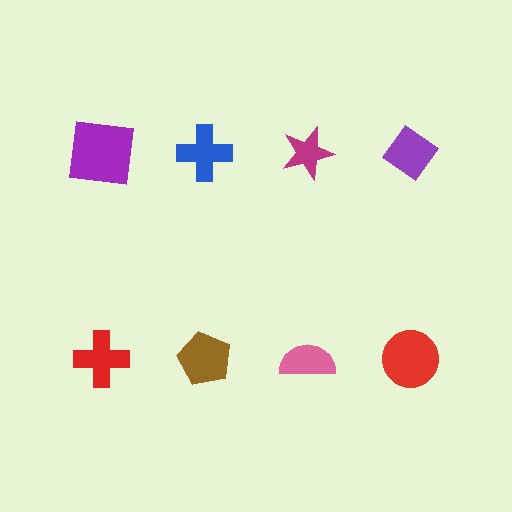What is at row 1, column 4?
A purple diamond.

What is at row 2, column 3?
A pink semicircle.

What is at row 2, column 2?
A brown pentagon.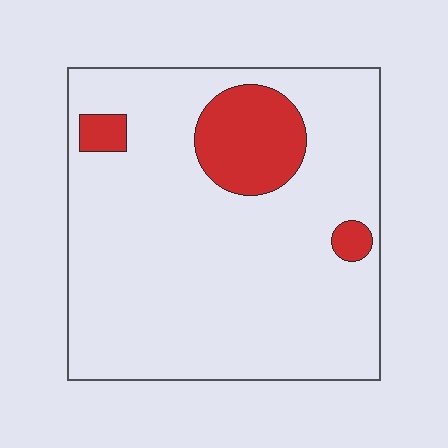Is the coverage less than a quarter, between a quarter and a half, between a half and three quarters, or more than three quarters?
Less than a quarter.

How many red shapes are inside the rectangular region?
3.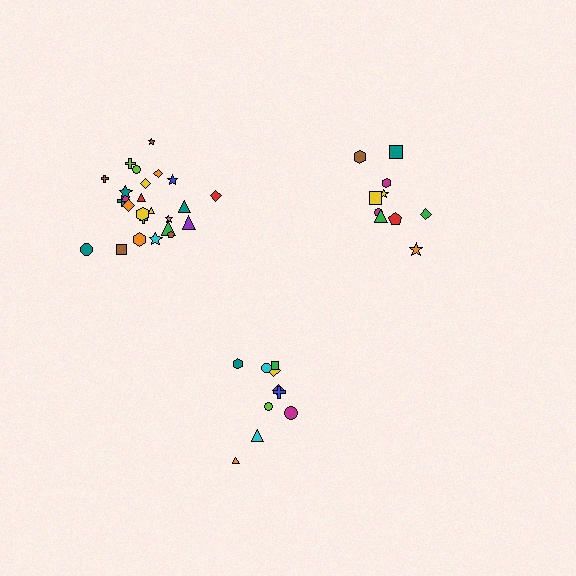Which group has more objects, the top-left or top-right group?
The top-left group.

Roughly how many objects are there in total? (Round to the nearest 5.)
Roughly 45 objects in total.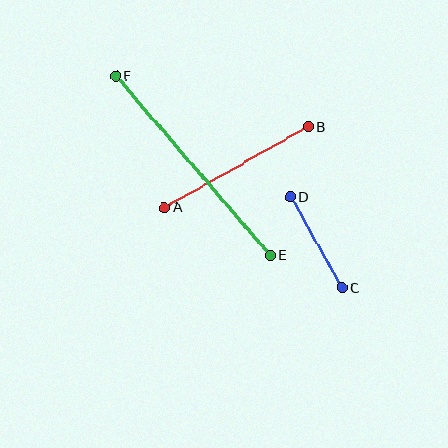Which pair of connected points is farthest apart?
Points E and F are farthest apart.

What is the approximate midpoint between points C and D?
The midpoint is at approximately (316, 243) pixels.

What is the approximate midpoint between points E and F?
The midpoint is at approximately (193, 166) pixels.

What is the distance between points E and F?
The distance is approximately 236 pixels.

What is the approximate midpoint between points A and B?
The midpoint is at approximately (236, 167) pixels.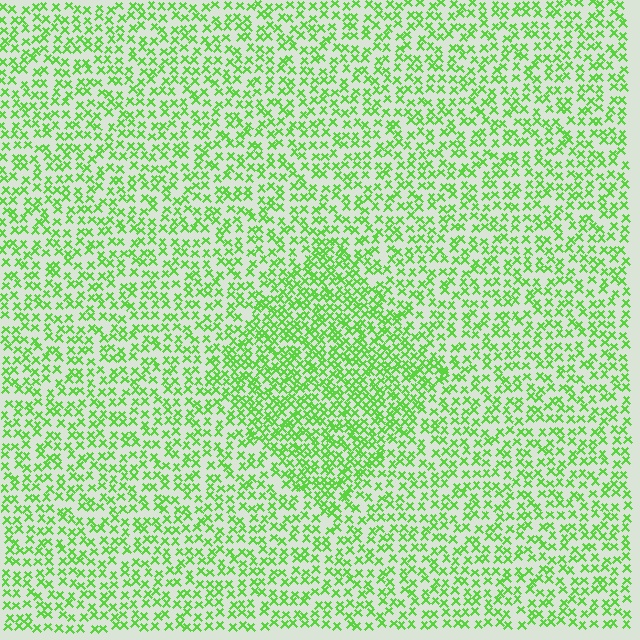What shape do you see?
I see a diamond.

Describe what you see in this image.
The image contains small lime elements arranged at two different densities. A diamond-shaped region is visible where the elements are more densely packed than the surrounding area.